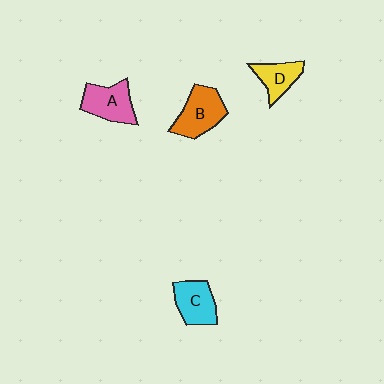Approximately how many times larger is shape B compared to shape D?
Approximately 1.5 times.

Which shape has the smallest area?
Shape D (yellow).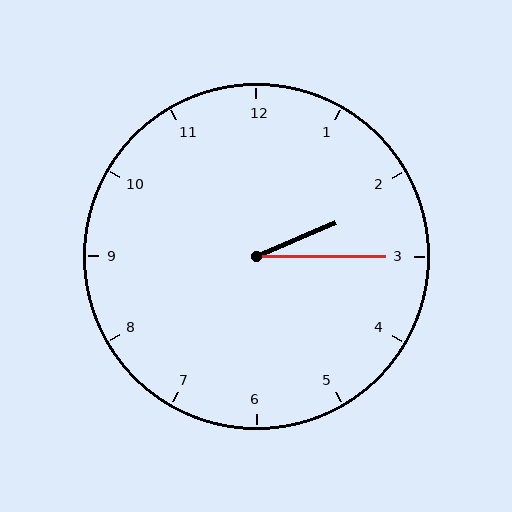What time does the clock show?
2:15.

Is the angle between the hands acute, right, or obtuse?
It is acute.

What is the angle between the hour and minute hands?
Approximately 22 degrees.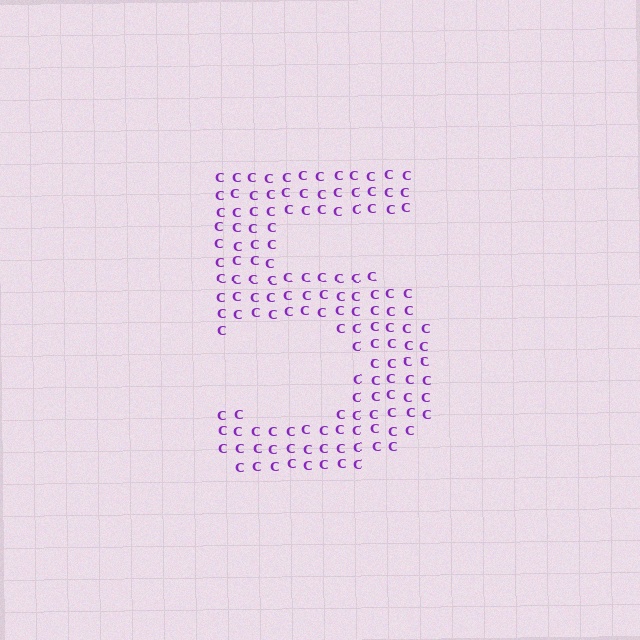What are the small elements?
The small elements are letter C's.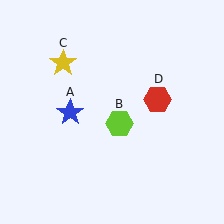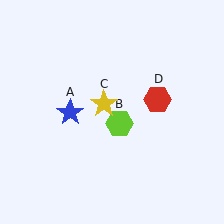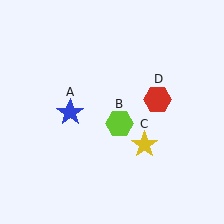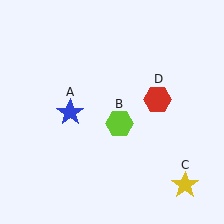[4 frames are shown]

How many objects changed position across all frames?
1 object changed position: yellow star (object C).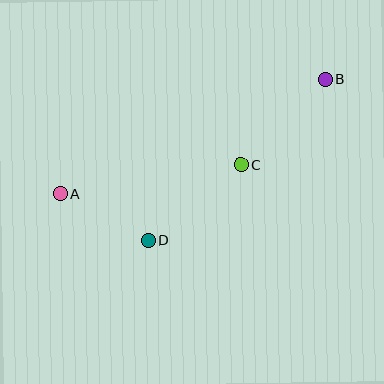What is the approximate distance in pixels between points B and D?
The distance between B and D is approximately 239 pixels.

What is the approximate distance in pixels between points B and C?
The distance between B and C is approximately 120 pixels.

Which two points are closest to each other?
Points A and D are closest to each other.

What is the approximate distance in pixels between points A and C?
The distance between A and C is approximately 183 pixels.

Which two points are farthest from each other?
Points A and B are farthest from each other.